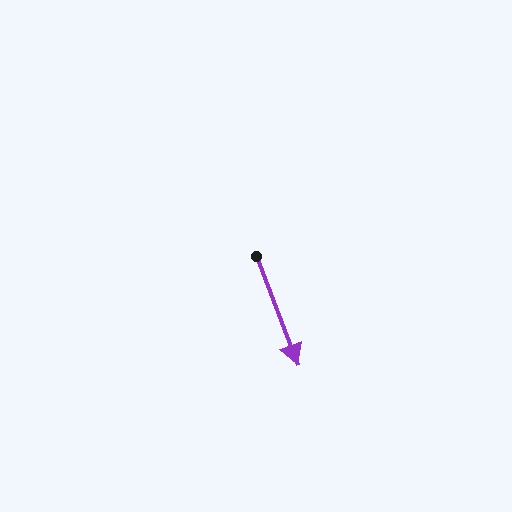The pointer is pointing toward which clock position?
Roughly 5 o'clock.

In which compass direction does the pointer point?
South.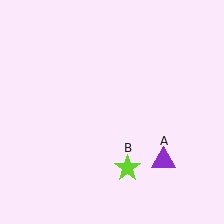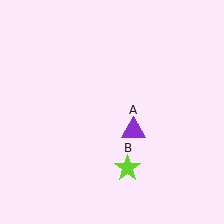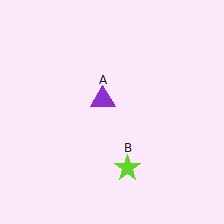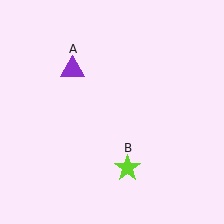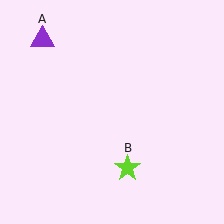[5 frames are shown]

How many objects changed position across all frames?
1 object changed position: purple triangle (object A).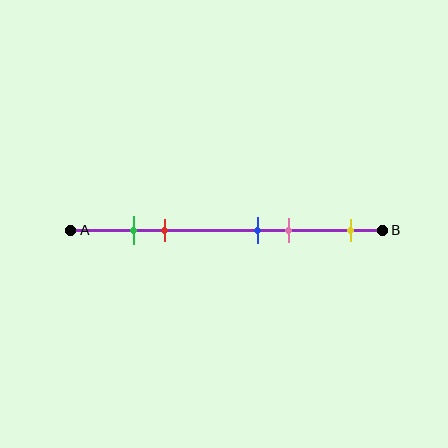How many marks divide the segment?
There are 5 marks dividing the segment.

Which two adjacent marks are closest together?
The green and red marks are the closest adjacent pair.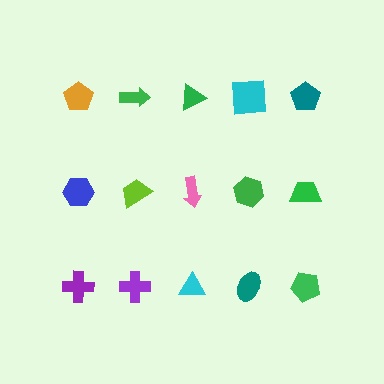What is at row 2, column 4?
A green hexagon.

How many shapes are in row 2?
5 shapes.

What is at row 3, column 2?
A purple cross.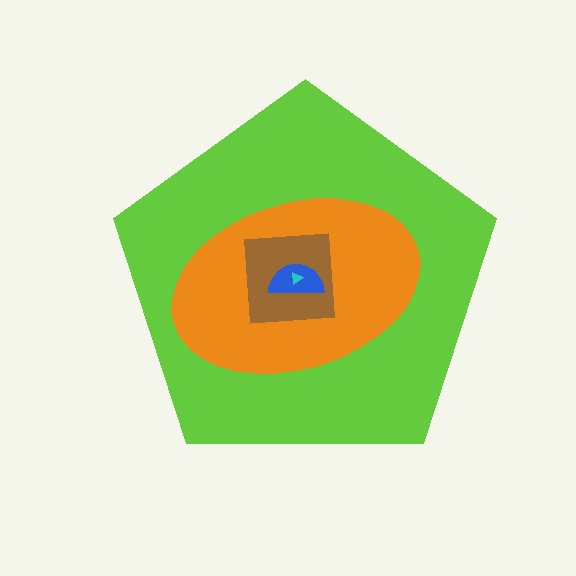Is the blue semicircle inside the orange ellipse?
Yes.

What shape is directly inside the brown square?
The blue semicircle.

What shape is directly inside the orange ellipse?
The brown square.